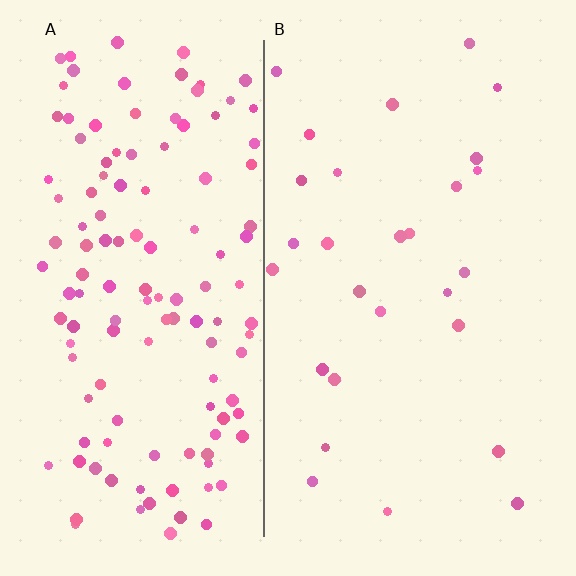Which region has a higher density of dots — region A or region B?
A (the left).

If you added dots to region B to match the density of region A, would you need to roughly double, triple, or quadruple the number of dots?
Approximately quadruple.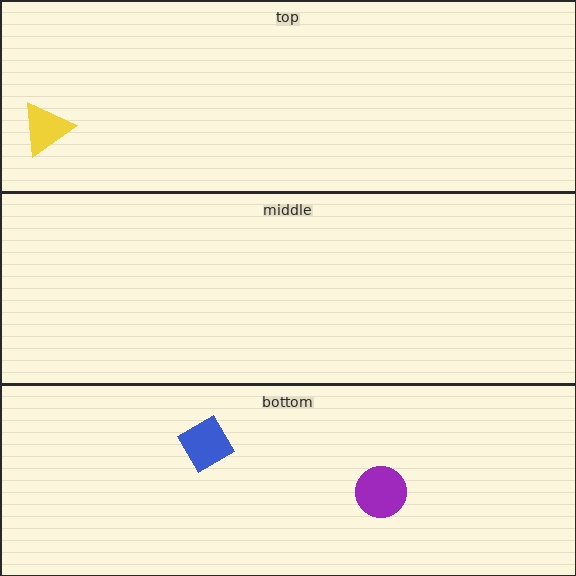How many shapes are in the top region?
1.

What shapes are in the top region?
The yellow triangle.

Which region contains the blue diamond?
The bottom region.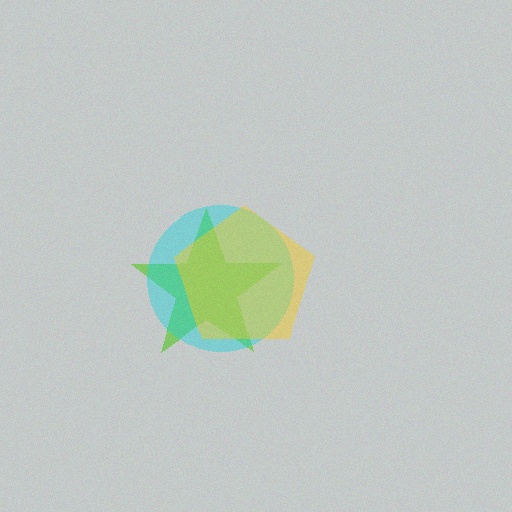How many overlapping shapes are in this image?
There are 3 overlapping shapes in the image.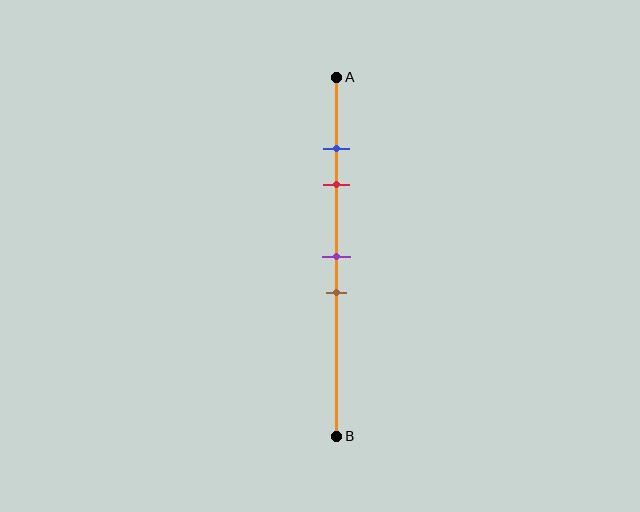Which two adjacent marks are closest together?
The blue and red marks are the closest adjacent pair.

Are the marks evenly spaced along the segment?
No, the marks are not evenly spaced.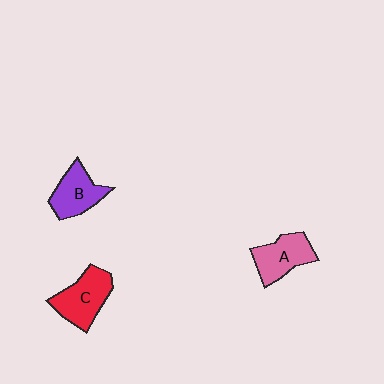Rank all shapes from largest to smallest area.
From largest to smallest: C (red), A (pink), B (purple).